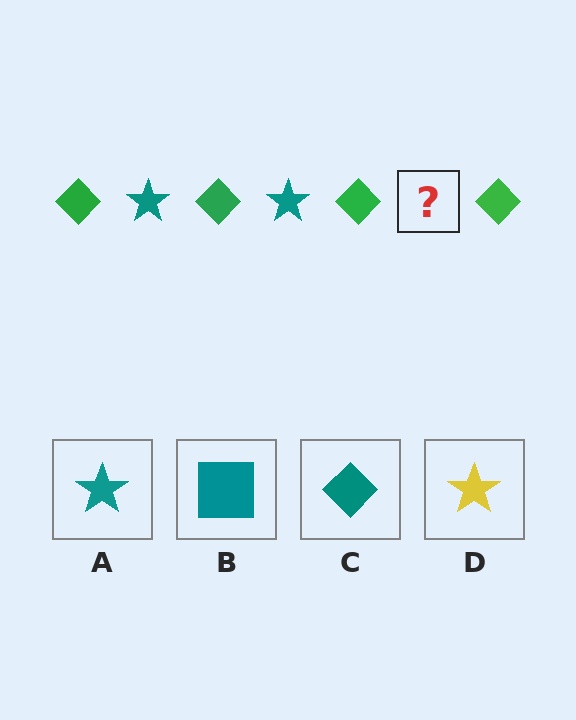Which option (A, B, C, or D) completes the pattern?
A.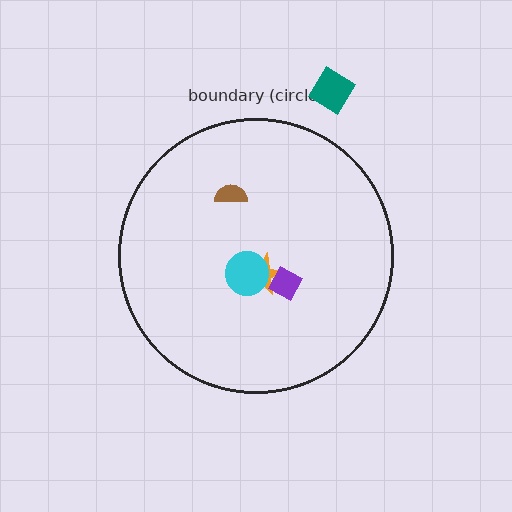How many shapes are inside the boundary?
4 inside, 1 outside.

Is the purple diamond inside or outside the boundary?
Inside.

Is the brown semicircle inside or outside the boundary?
Inside.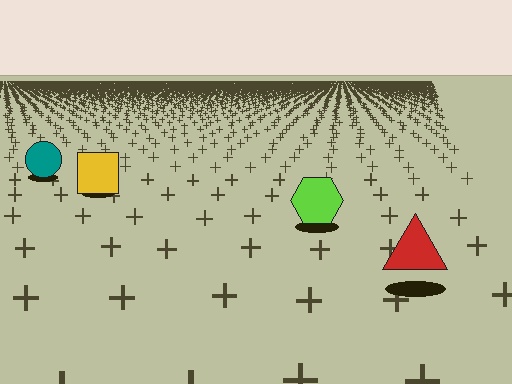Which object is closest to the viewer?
The red triangle is closest. The texture marks near it are larger and more spread out.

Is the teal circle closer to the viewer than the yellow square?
No. The yellow square is closer — you can tell from the texture gradient: the ground texture is coarser near it.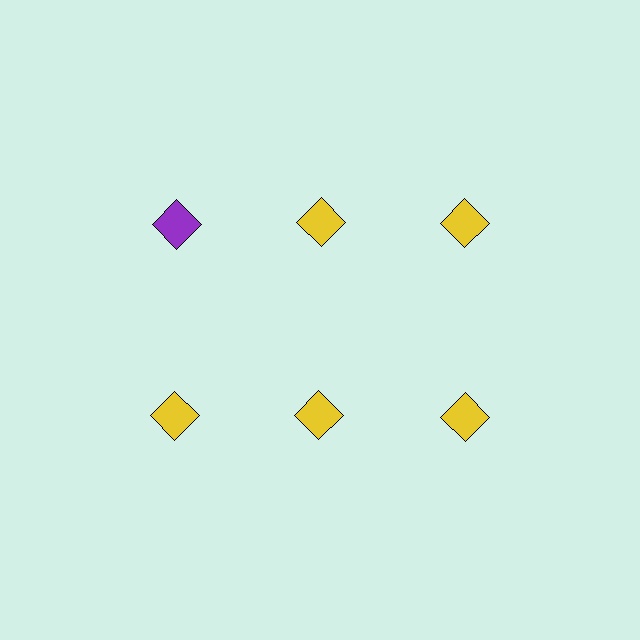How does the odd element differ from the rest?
It has a different color: purple instead of yellow.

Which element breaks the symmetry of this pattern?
The purple diamond in the top row, leftmost column breaks the symmetry. All other shapes are yellow diamonds.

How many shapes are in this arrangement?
There are 6 shapes arranged in a grid pattern.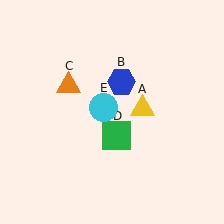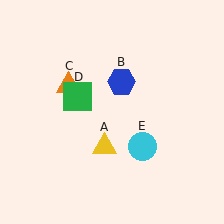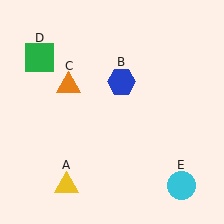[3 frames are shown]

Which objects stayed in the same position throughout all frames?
Blue hexagon (object B) and orange triangle (object C) remained stationary.